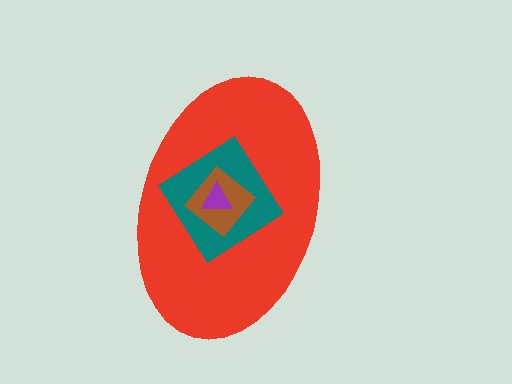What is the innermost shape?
The purple triangle.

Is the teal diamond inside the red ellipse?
Yes.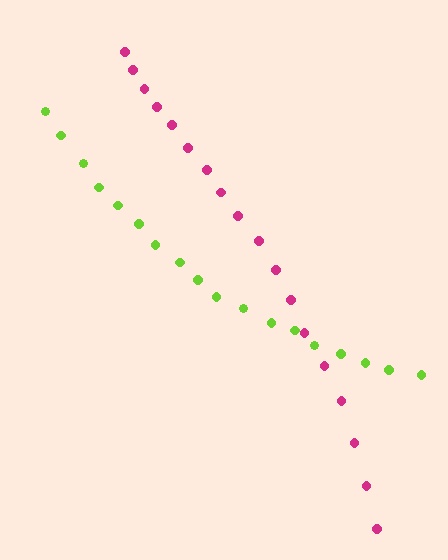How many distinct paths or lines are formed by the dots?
There are 2 distinct paths.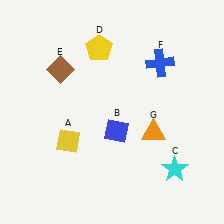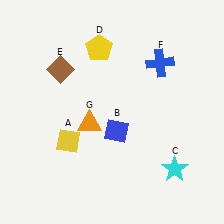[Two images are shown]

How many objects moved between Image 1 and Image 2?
1 object moved between the two images.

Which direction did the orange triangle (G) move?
The orange triangle (G) moved left.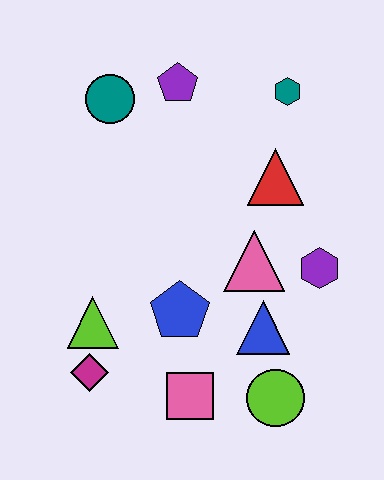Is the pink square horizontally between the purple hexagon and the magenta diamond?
Yes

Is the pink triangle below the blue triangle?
No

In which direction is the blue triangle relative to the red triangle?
The blue triangle is below the red triangle.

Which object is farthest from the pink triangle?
The teal circle is farthest from the pink triangle.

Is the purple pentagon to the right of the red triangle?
No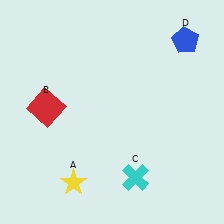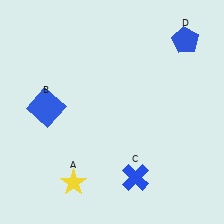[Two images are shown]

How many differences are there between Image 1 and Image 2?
There are 2 differences between the two images.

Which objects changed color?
B changed from red to blue. C changed from cyan to blue.